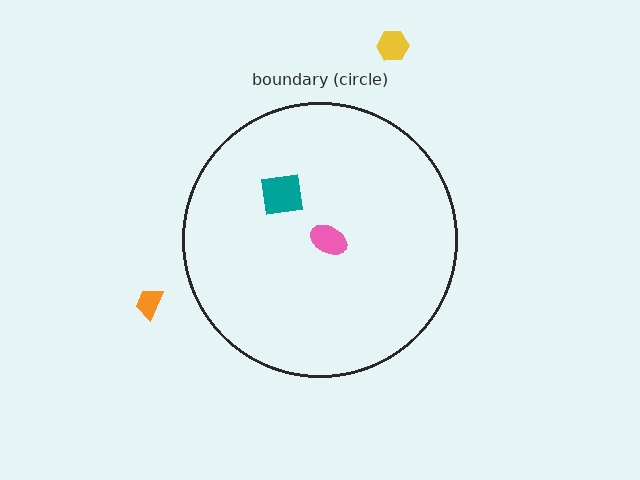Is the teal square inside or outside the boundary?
Inside.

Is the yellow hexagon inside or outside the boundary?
Outside.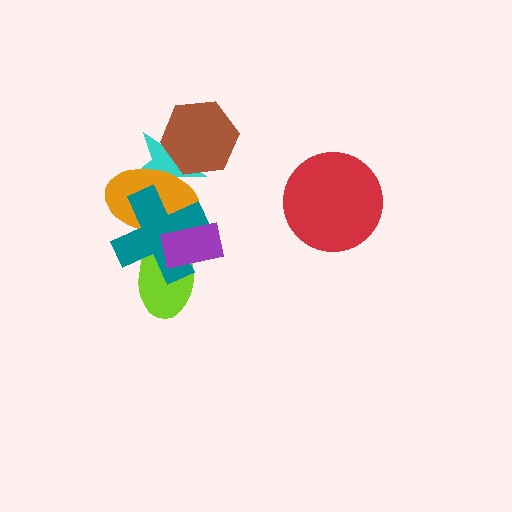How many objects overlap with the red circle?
0 objects overlap with the red circle.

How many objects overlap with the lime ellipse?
3 objects overlap with the lime ellipse.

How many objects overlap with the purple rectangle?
3 objects overlap with the purple rectangle.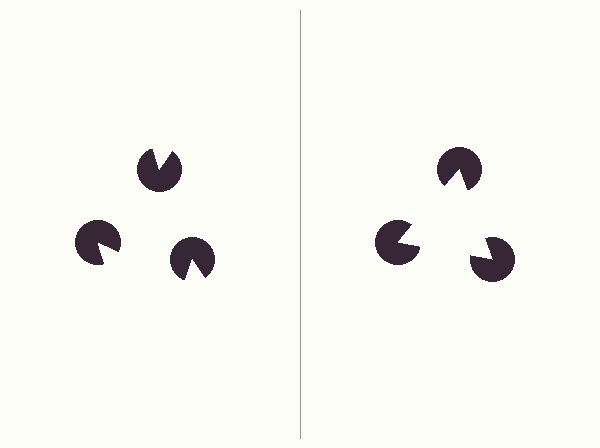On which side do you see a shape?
An illusory triangle appears on the right side. On the left side the wedge cuts are rotated, so no coherent shape forms.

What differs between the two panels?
The pac-man discs are positioned identically on both sides; only the wedge orientations differ. On the right they align to a triangle; on the left they are misaligned.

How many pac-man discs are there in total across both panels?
6 — 3 on each side.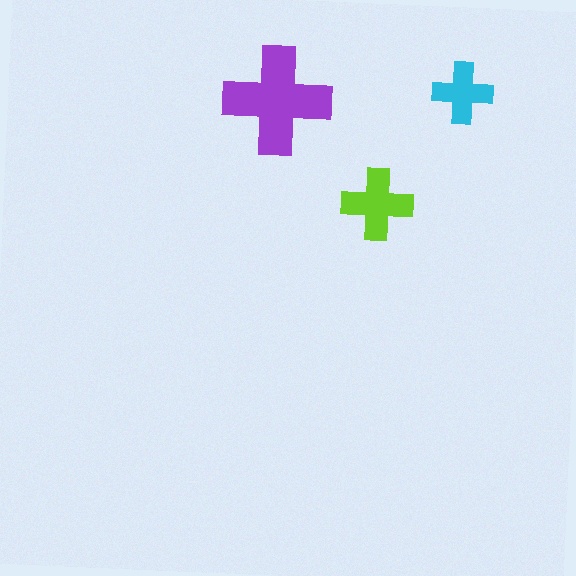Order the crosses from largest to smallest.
the purple one, the lime one, the cyan one.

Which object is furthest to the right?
The cyan cross is rightmost.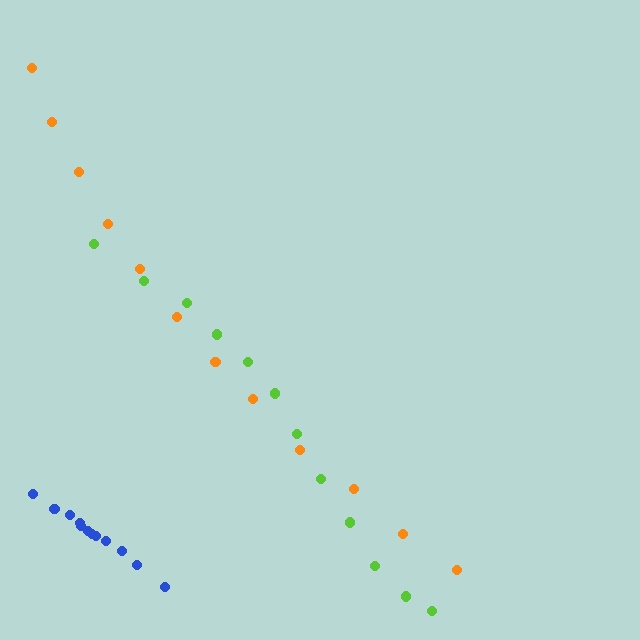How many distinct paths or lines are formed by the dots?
There are 3 distinct paths.